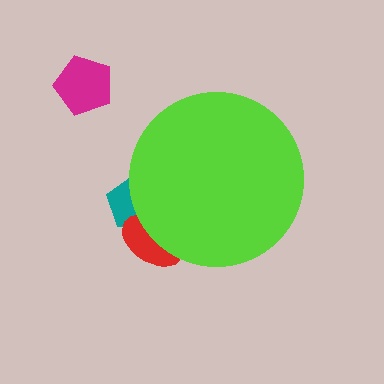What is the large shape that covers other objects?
A lime circle.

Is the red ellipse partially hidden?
Yes, the red ellipse is partially hidden behind the lime circle.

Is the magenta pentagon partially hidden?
No, the magenta pentagon is fully visible.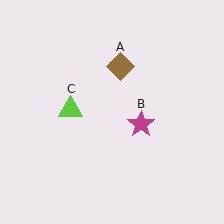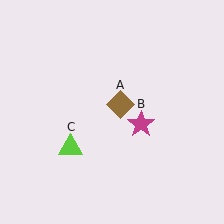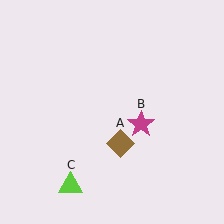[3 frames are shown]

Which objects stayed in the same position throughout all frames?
Magenta star (object B) remained stationary.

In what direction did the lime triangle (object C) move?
The lime triangle (object C) moved down.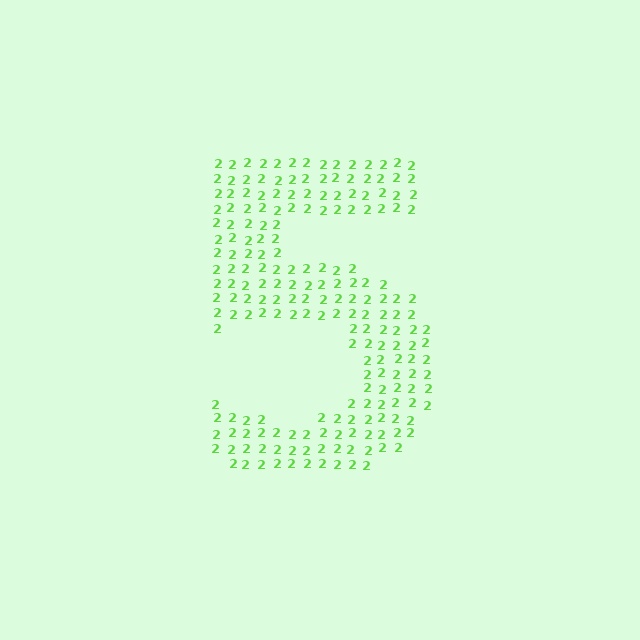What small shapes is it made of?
It is made of small digit 2's.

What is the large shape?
The large shape is the digit 5.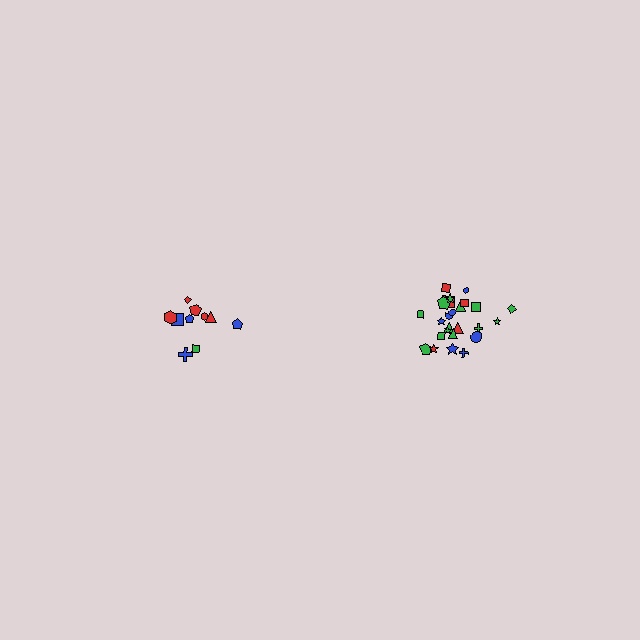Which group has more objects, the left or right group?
The right group.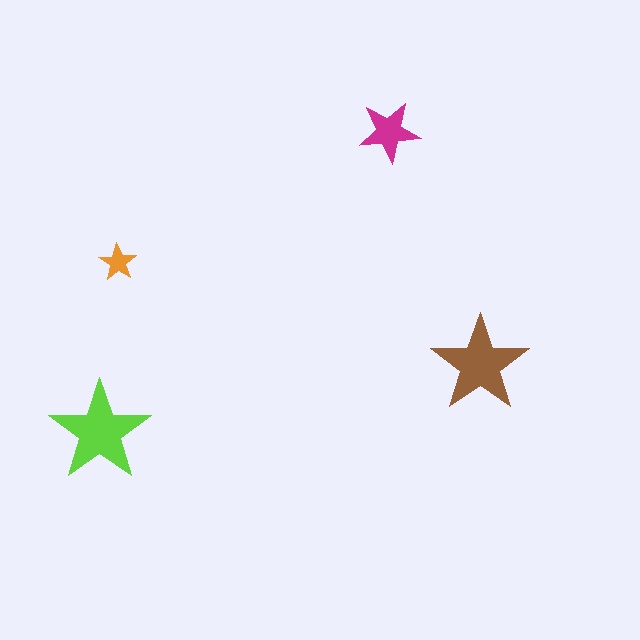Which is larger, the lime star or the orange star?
The lime one.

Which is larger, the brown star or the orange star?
The brown one.